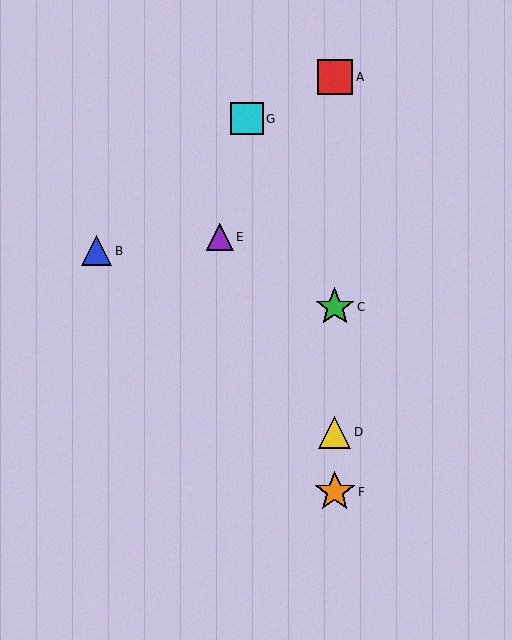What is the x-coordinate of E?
Object E is at x≈220.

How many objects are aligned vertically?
4 objects (A, C, D, F) are aligned vertically.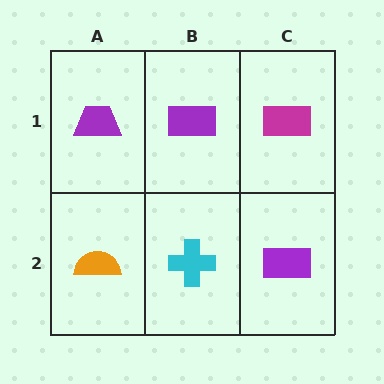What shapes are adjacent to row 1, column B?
A cyan cross (row 2, column B), a purple trapezoid (row 1, column A), a magenta rectangle (row 1, column C).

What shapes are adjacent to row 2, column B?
A purple rectangle (row 1, column B), an orange semicircle (row 2, column A), a purple rectangle (row 2, column C).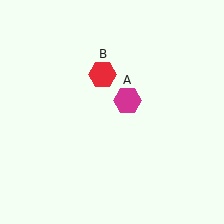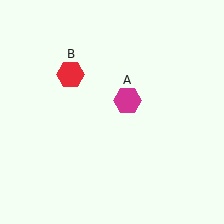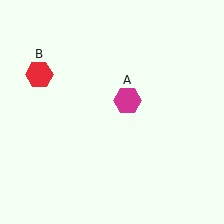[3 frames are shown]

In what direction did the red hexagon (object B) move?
The red hexagon (object B) moved left.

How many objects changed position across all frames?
1 object changed position: red hexagon (object B).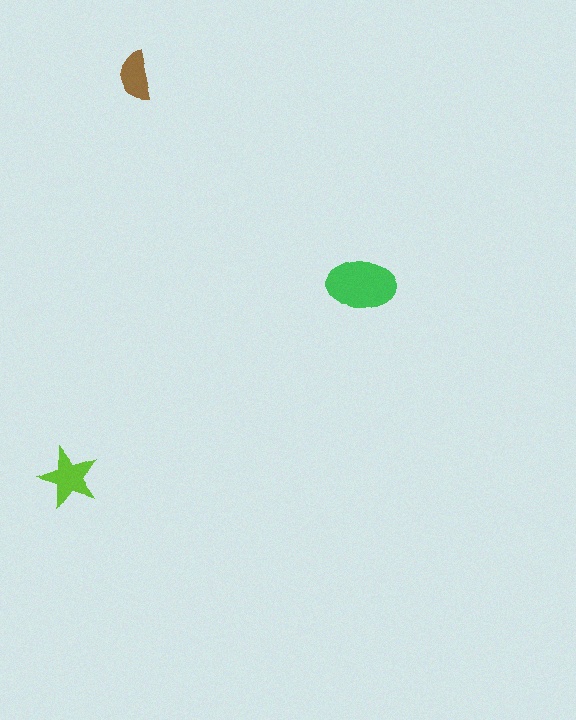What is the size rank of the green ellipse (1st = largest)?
1st.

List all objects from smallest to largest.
The brown semicircle, the lime star, the green ellipse.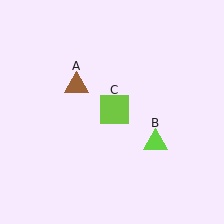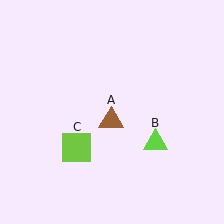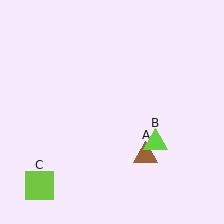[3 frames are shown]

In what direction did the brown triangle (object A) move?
The brown triangle (object A) moved down and to the right.